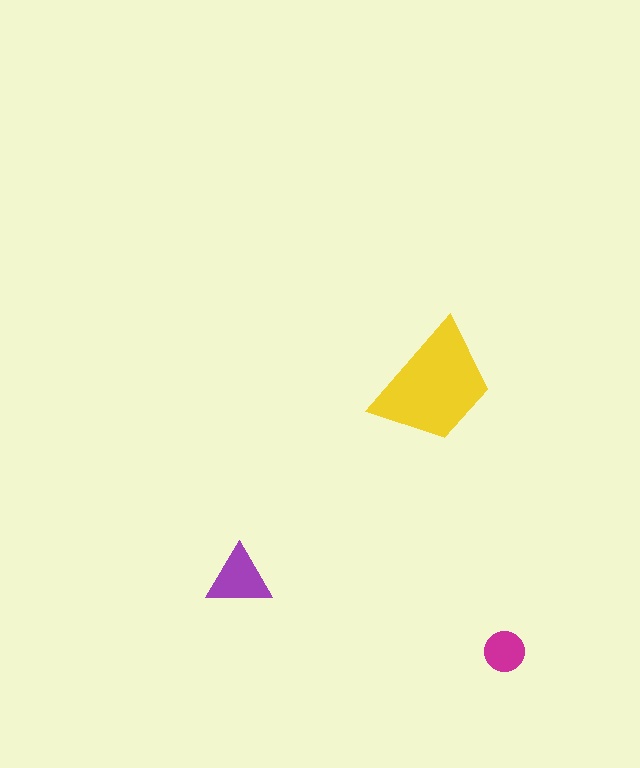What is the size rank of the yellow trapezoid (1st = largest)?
1st.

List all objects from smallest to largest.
The magenta circle, the purple triangle, the yellow trapezoid.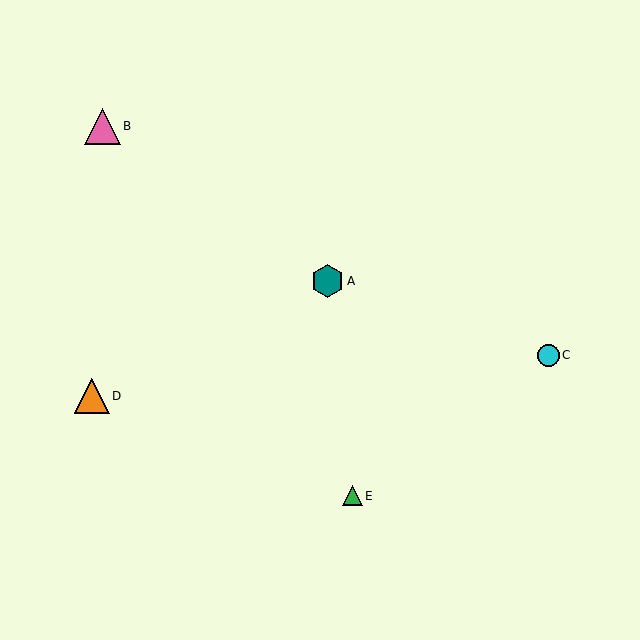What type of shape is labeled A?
Shape A is a teal hexagon.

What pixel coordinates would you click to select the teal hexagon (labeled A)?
Click at (327, 281) to select the teal hexagon A.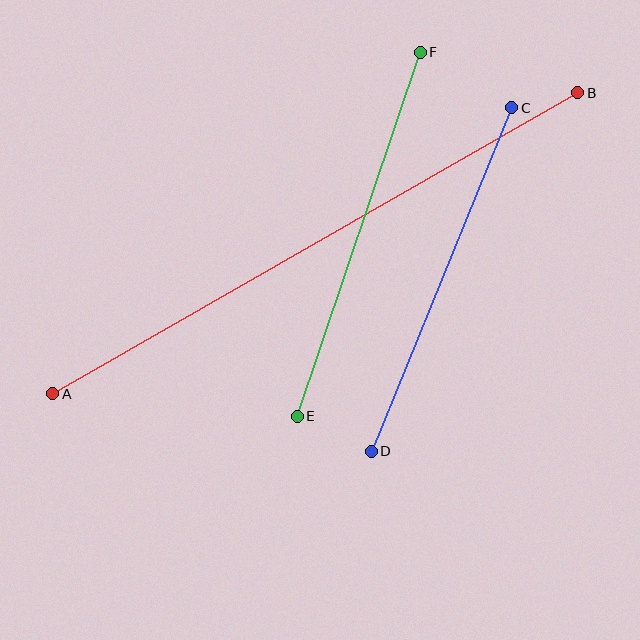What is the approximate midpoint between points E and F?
The midpoint is at approximately (359, 234) pixels.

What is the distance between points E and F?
The distance is approximately 384 pixels.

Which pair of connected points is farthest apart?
Points A and B are farthest apart.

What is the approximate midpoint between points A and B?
The midpoint is at approximately (315, 243) pixels.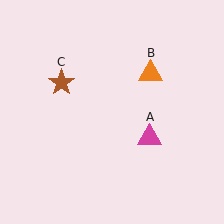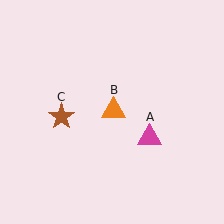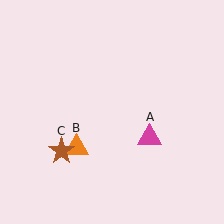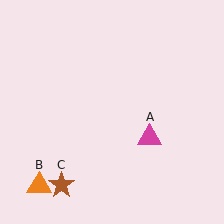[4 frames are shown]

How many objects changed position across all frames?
2 objects changed position: orange triangle (object B), brown star (object C).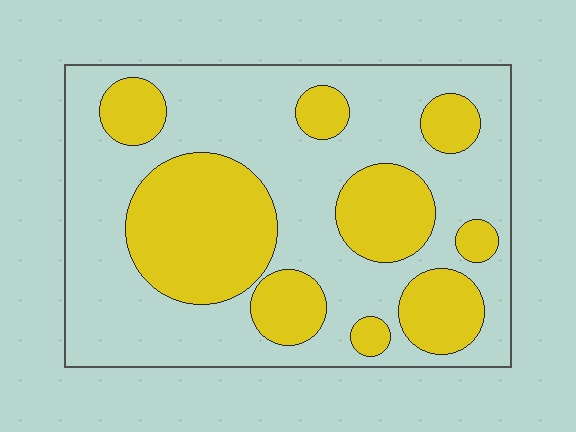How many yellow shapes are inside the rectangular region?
9.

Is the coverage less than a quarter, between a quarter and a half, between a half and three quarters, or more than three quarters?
Between a quarter and a half.